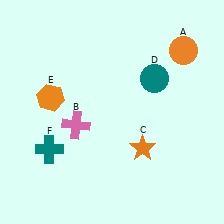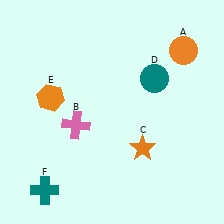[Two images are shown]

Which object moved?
The teal cross (F) moved down.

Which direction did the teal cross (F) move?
The teal cross (F) moved down.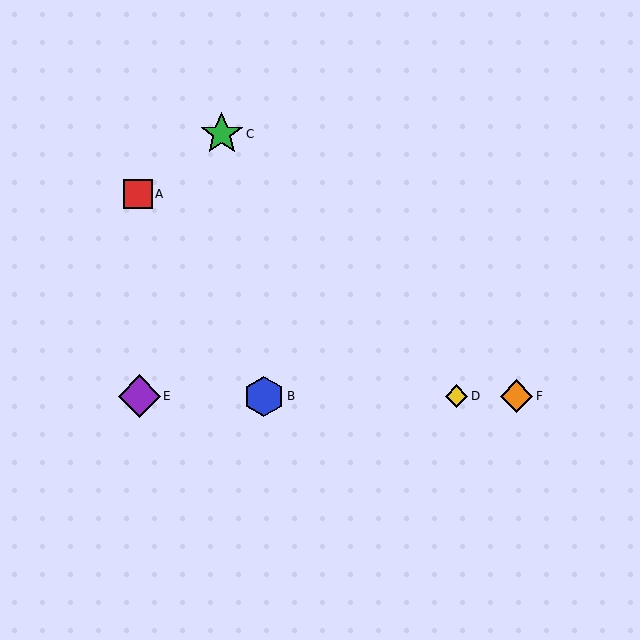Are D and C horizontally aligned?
No, D is at y≈396 and C is at y≈134.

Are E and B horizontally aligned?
Yes, both are at y≈396.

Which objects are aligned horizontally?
Objects B, D, E, F are aligned horizontally.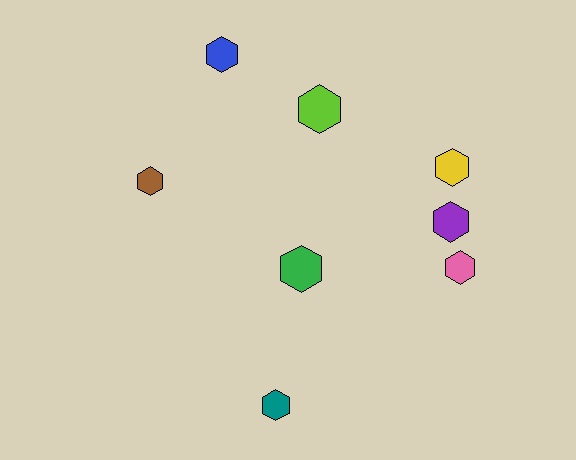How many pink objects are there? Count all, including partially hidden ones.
There is 1 pink object.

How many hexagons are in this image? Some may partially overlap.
There are 8 hexagons.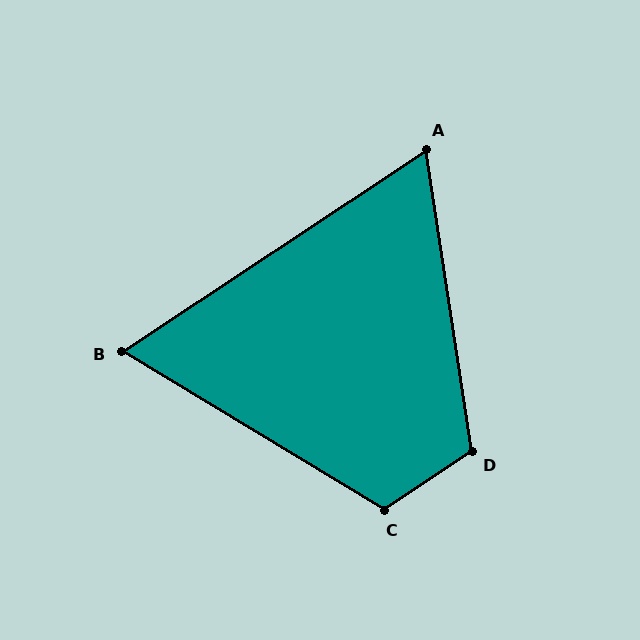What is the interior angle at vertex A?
Approximately 65 degrees (acute).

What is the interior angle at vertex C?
Approximately 115 degrees (obtuse).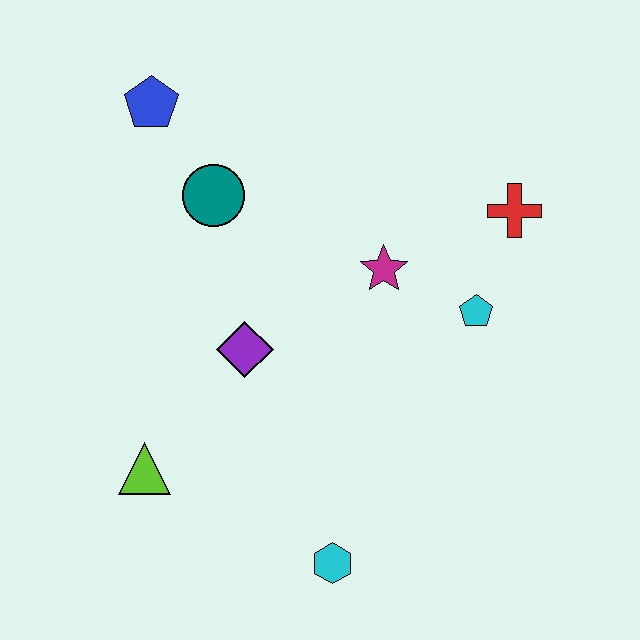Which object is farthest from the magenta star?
The lime triangle is farthest from the magenta star.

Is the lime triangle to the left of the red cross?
Yes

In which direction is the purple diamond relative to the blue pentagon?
The purple diamond is below the blue pentagon.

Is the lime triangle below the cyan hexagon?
No